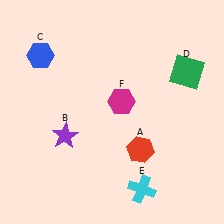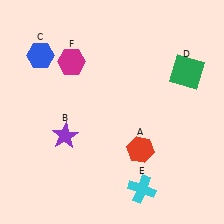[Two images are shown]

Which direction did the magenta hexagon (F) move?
The magenta hexagon (F) moved left.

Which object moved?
The magenta hexagon (F) moved left.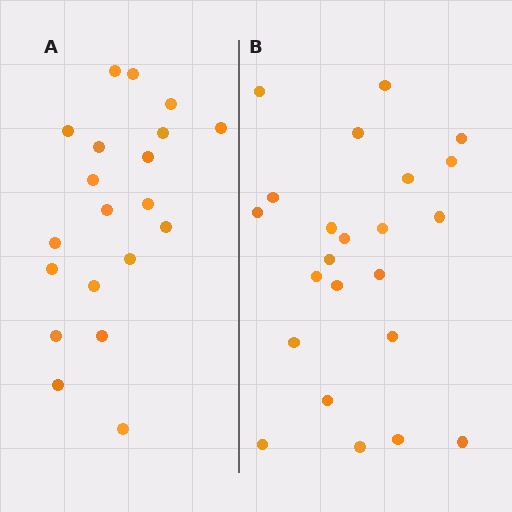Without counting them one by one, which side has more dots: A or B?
Region B (the right region) has more dots.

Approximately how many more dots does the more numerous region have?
Region B has just a few more — roughly 2 or 3 more dots than region A.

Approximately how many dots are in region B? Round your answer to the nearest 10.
About 20 dots. (The exact count is 23, which rounds to 20.)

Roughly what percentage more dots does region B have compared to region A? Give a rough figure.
About 15% more.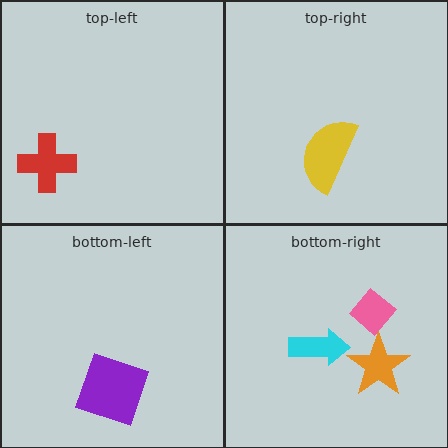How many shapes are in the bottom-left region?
1.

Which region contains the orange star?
The bottom-right region.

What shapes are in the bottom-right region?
The orange star, the pink diamond, the cyan arrow.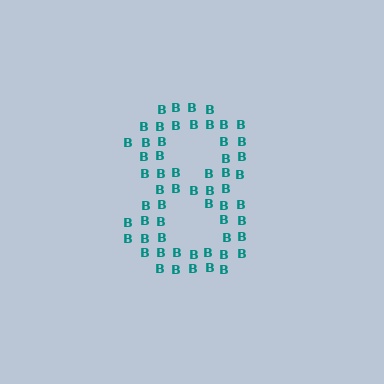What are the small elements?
The small elements are letter B's.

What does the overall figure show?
The overall figure shows the digit 8.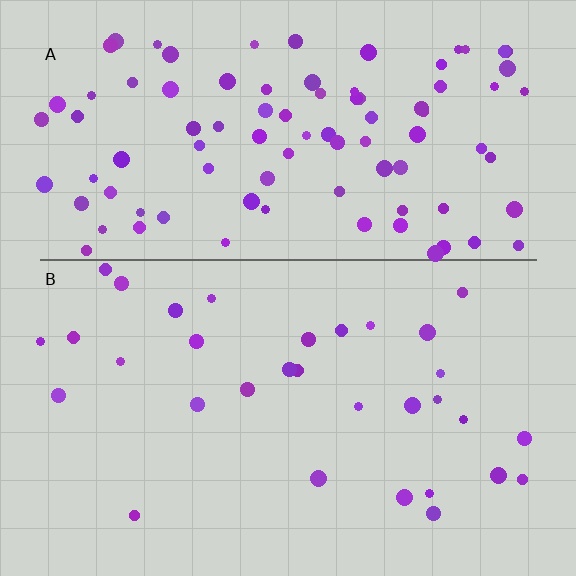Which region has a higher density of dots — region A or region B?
A (the top).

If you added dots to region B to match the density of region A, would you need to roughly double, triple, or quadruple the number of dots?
Approximately triple.